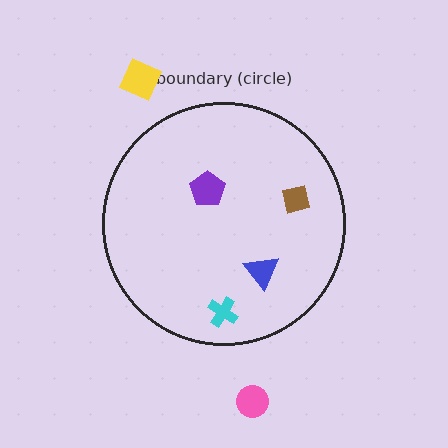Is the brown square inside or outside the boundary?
Inside.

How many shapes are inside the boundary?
4 inside, 2 outside.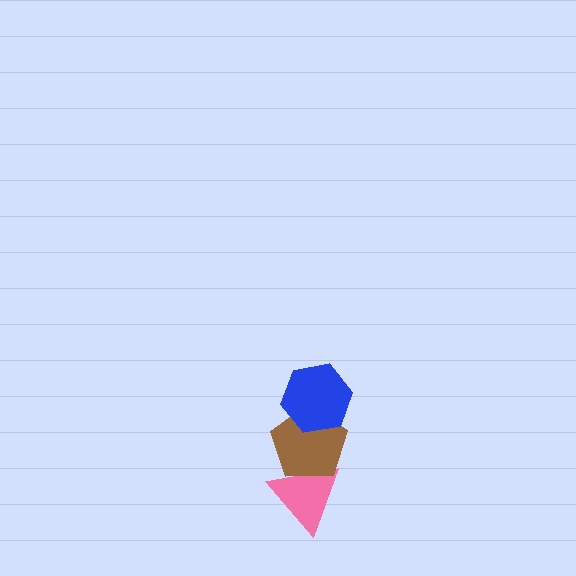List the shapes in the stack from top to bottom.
From top to bottom: the blue hexagon, the brown pentagon, the pink triangle.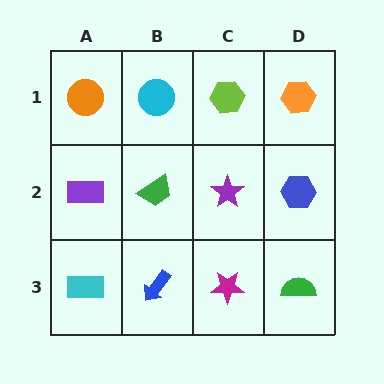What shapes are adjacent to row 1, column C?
A purple star (row 2, column C), a cyan circle (row 1, column B), an orange hexagon (row 1, column D).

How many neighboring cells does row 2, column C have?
4.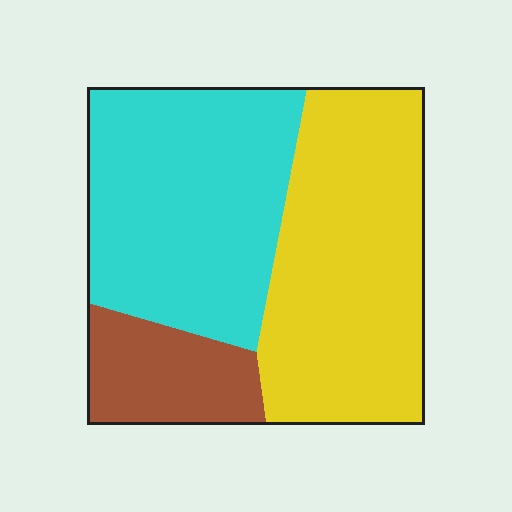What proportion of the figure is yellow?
Yellow takes up about two fifths (2/5) of the figure.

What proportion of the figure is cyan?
Cyan covers about 40% of the figure.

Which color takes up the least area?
Brown, at roughly 15%.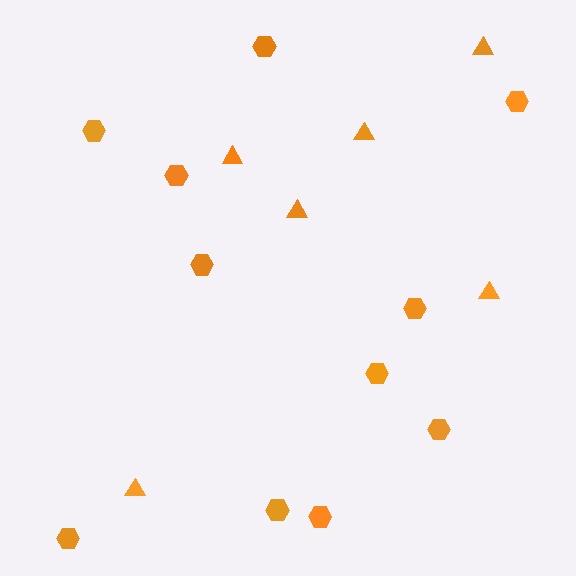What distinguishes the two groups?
There are 2 groups: one group of hexagons (11) and one group of triangles (6).